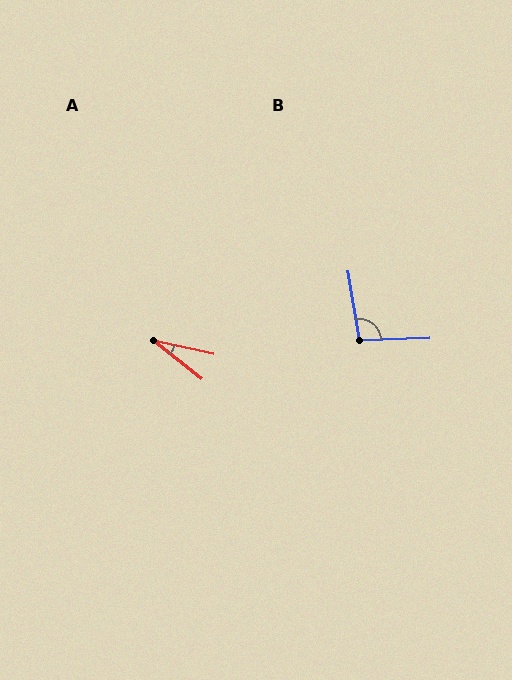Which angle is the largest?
B, at approximately 97 degrees.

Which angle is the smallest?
A, at approximately 26 degrees.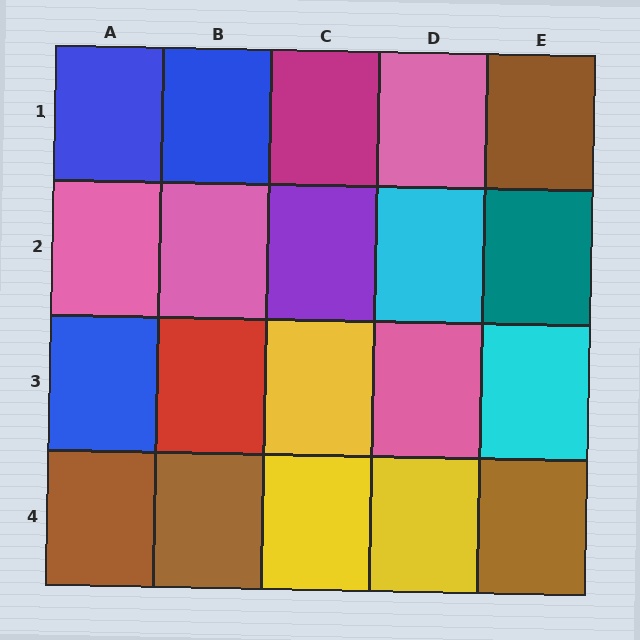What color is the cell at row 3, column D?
Pink.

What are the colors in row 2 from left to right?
Pink, pink, purple, cyan, teal.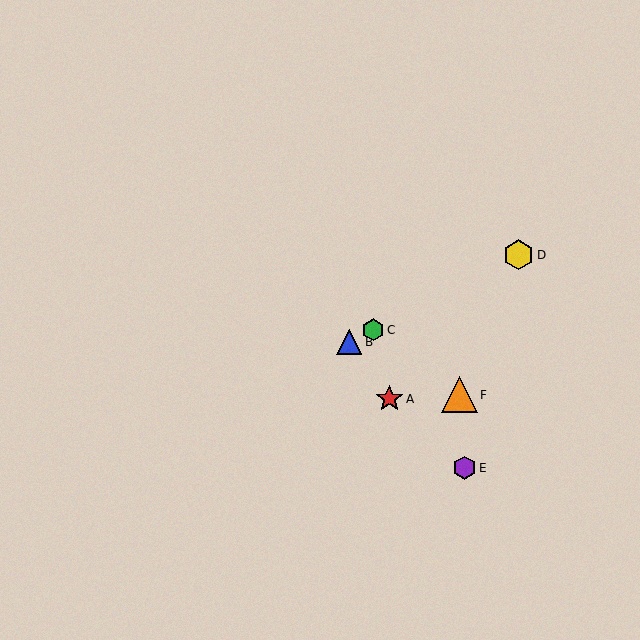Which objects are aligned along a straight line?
Objects B, C, D are aligned along a straight line.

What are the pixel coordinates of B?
Object B is at (349, 342).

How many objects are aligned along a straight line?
3 objects (B, C, D) are aligned along a straight line.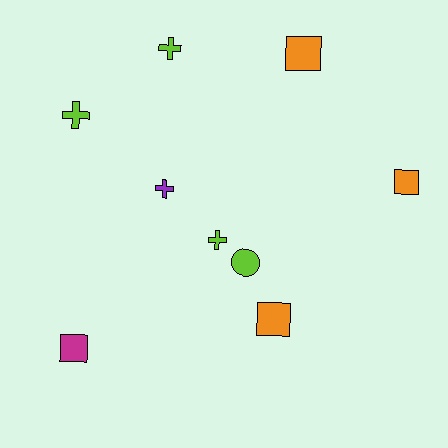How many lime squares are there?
There are no lime squares.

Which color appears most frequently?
Lime, with 4 objects.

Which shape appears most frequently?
Square, with 4 objects.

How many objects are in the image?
There are 9 objects.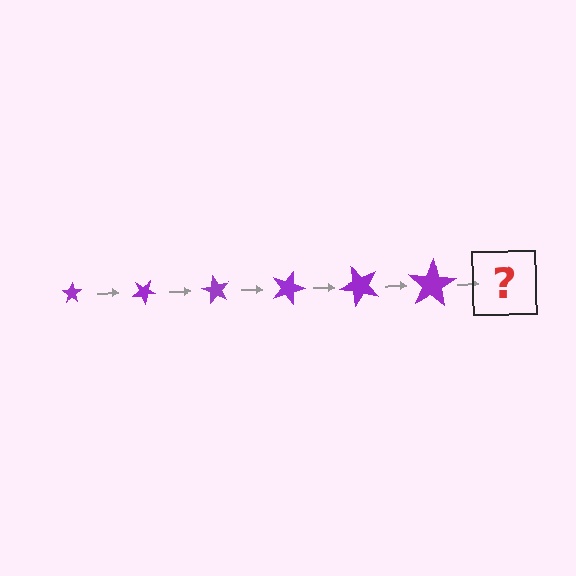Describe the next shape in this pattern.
It should be a star, larger than the previous one and rotated 180 degrees from the start.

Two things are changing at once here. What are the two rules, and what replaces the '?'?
The two rules are that the star grows larger each step and it rotates 30 degrees each step. The '?' should be a star, larger than the previous one and rotated 180 degrees from the start.